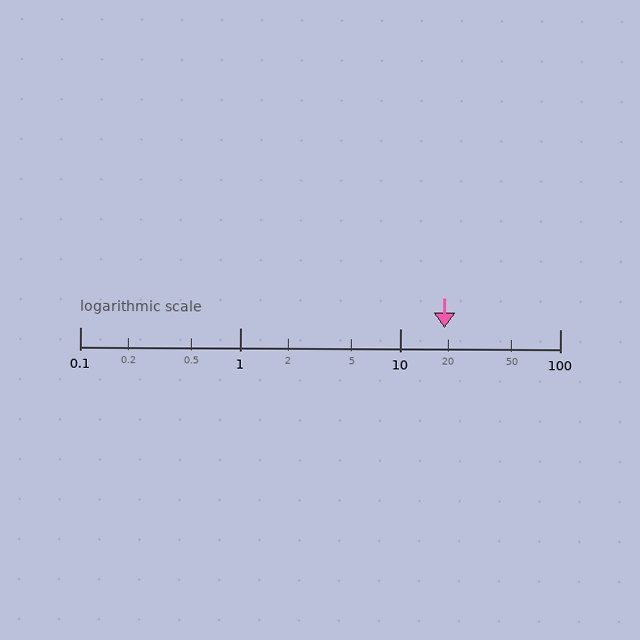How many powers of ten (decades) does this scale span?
The scale spans 3 decades, from 0.1 to 100.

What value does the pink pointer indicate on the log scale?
The pointer indicates approximately 19.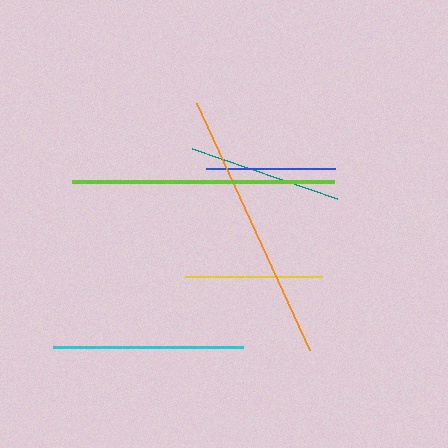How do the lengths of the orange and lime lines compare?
The orange and lime lines are approximately the same length.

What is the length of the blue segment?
The blue segment is approximately 128 pixels long.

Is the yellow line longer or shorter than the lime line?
The lime line is longer than the yellow line.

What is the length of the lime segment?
The lime segment is approximately 262 pixels long.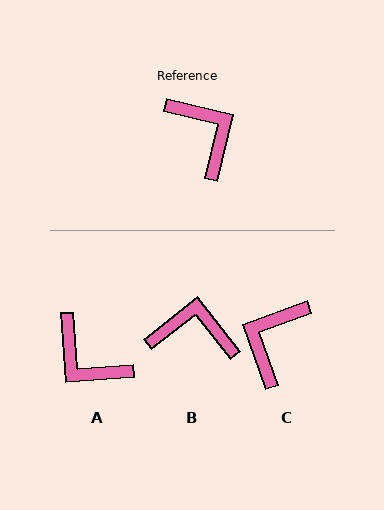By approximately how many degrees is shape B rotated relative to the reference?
Approximately 52 degrees counter-clockwise.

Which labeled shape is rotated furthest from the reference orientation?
A, about 163 degrees away.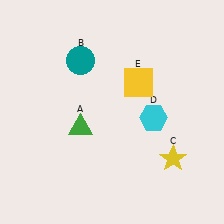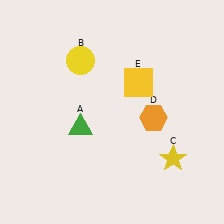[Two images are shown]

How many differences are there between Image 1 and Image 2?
There are 2 differences between the two images.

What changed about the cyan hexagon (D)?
In Image 1, D is cyan. In Image 2, it changed to orange.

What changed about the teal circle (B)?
In Image 1, B is teal. In Image 2, it changed to yellow.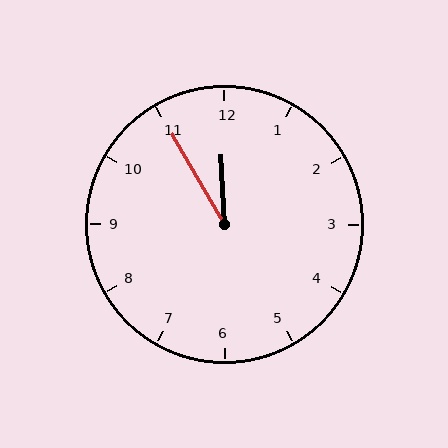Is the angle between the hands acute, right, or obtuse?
It is acute.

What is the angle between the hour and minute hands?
Approximately 28 degrees.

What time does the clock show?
11:55.